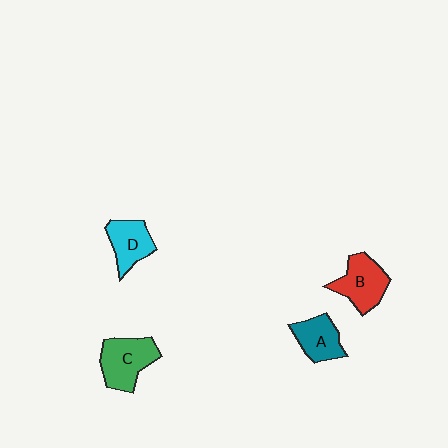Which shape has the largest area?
Shape C (green).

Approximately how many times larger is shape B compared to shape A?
Approximately 1.2 times.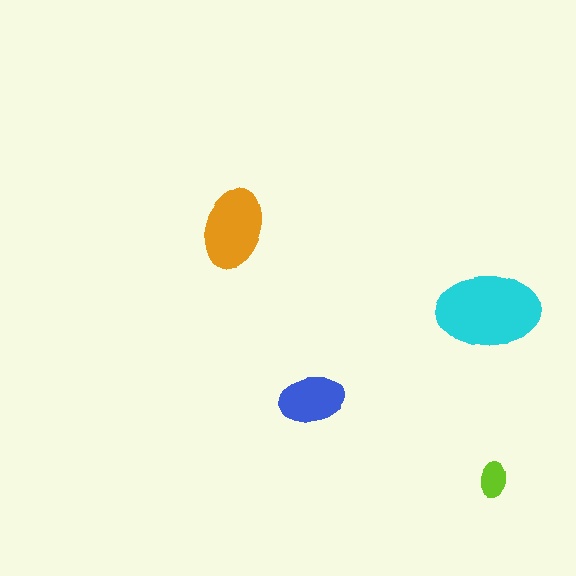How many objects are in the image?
There are 4 objects in the image.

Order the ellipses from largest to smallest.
the cyan one, the orange one, the blue one, the lime one.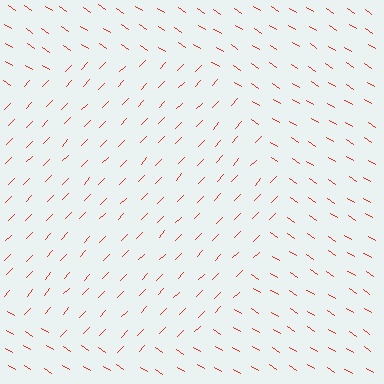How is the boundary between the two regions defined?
The boundary is defined purely by a change in line orientation (approximately 79 degrees difference). All lines are the same color and thickness.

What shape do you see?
I see a circle.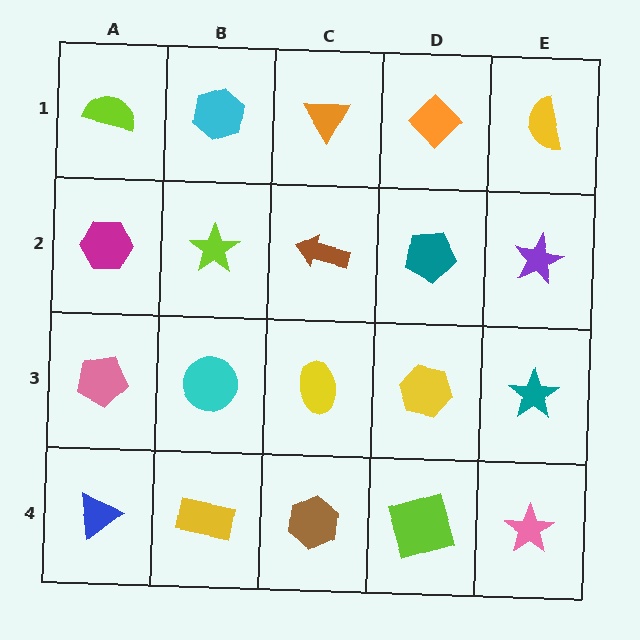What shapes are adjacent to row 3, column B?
A lime star (row 2, column B), a yellow rectangle (row 4, column B), a pink pentagon (row 3, column A), a yellow ellipse (row 3, column C).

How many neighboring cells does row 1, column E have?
2.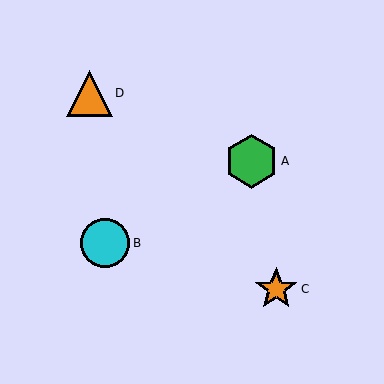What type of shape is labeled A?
Shape A is a green hexagon.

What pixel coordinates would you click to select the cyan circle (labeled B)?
Click at (105, 243) to select the cyan circle B.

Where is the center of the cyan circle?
The center of the cyan circle is at (105, 243).